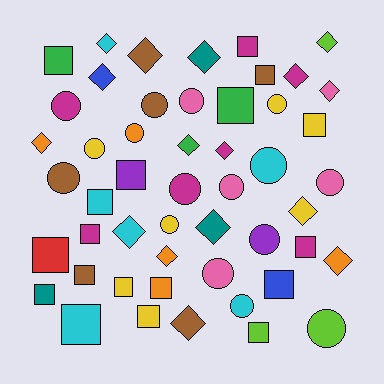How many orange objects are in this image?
There are 5 orange objects.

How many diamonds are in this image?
There are 16 diamonds.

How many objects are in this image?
There are 50 objects.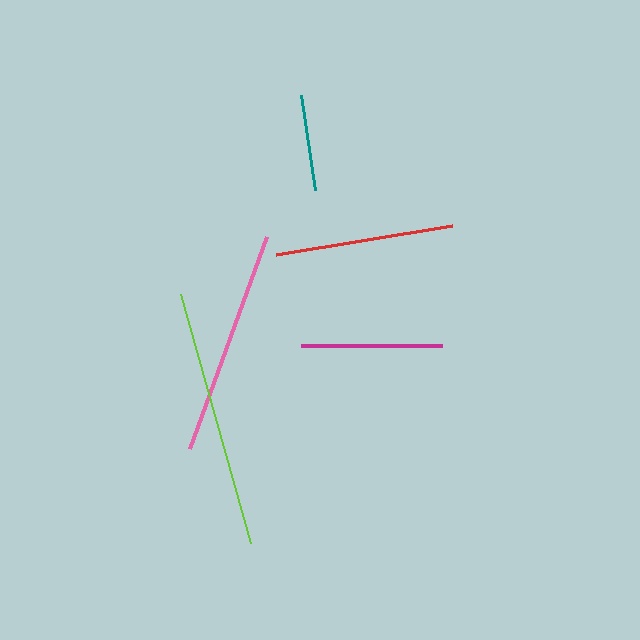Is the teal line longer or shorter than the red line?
The red line is longer than the teal line.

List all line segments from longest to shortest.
From longest to shortest: lime, pink, red, magenta, teal.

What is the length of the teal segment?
The teal segment is approximately 97 pixels long.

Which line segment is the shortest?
The teal line is the shortest at approximately 97 pixels.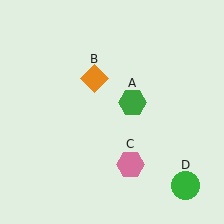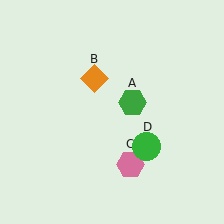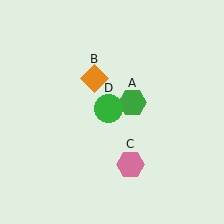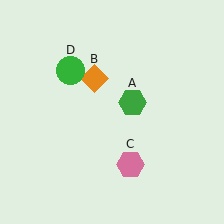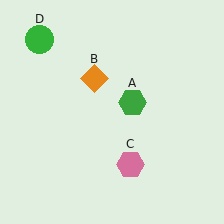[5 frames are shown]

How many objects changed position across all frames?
1 object changed position: green circle (object D).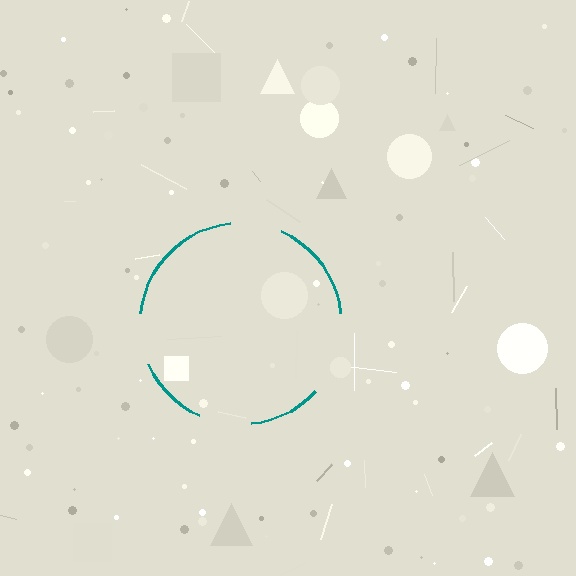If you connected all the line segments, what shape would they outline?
They would outline a circle.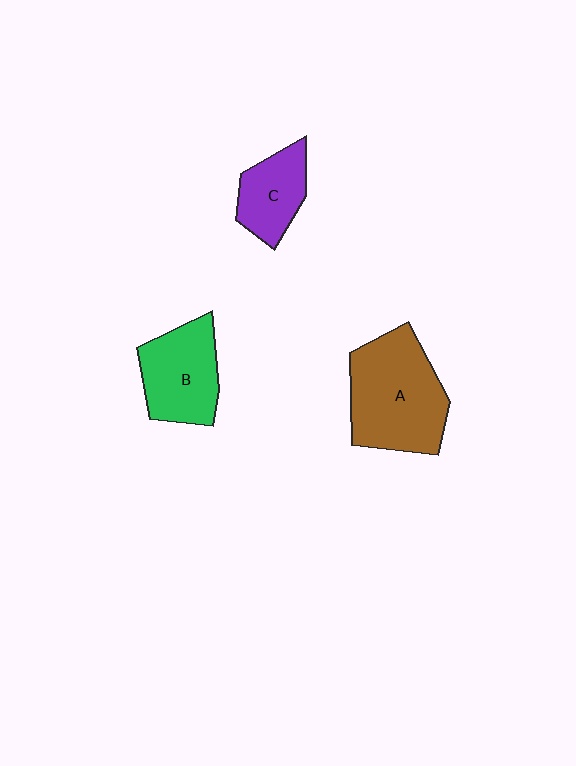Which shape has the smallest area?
Shape C (purple).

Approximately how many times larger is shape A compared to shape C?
Approximately 1.9 times.